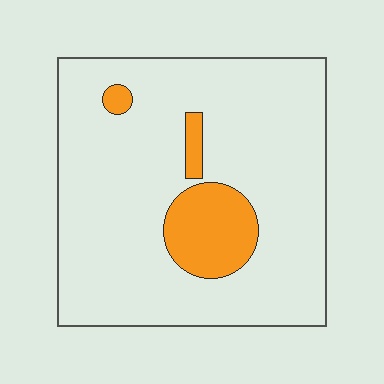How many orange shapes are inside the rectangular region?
3.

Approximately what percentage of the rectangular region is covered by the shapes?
Approximately 15%.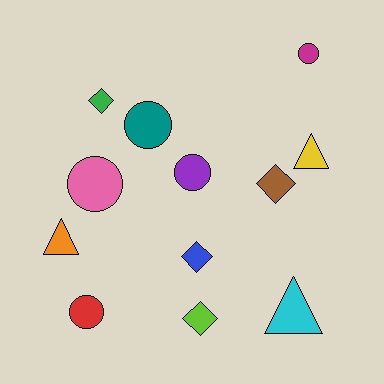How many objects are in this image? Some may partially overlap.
There are 12 objects.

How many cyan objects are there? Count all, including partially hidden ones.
There is 1 cyan object.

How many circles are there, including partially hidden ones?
There are 5 circles.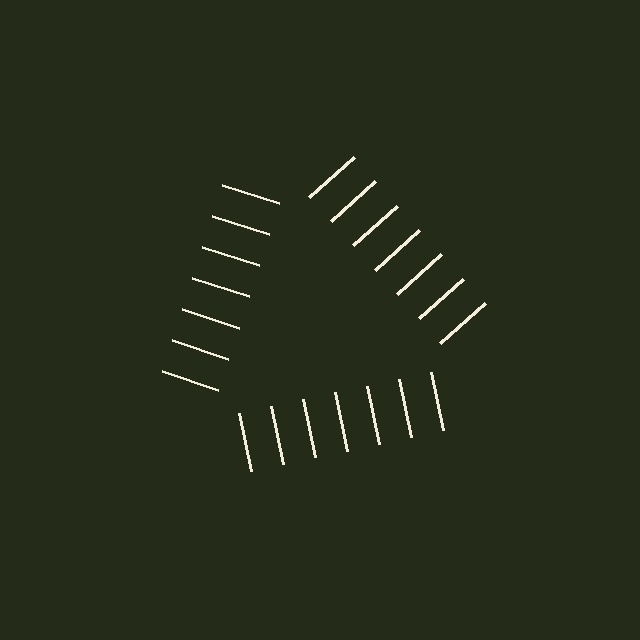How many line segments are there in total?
21 — 7 along each of the 3 edges.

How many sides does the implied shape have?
3 sides — the line-ends trace a triangle.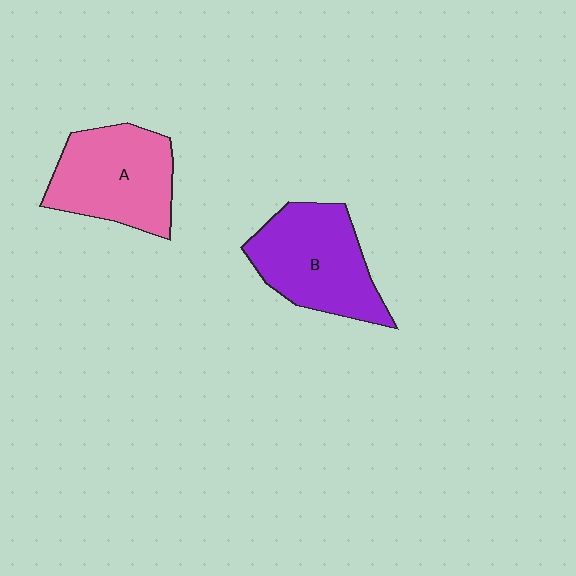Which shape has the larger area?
Shape B (purple).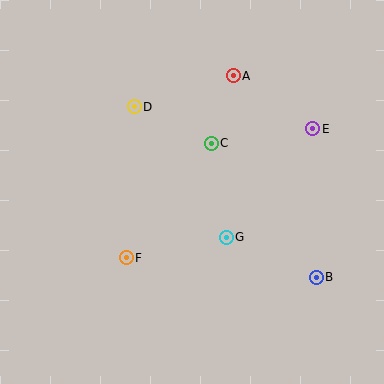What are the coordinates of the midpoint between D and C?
The midpoint between D and C is at (173, 125).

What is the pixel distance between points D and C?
The distance between D and C is 85 pixels.